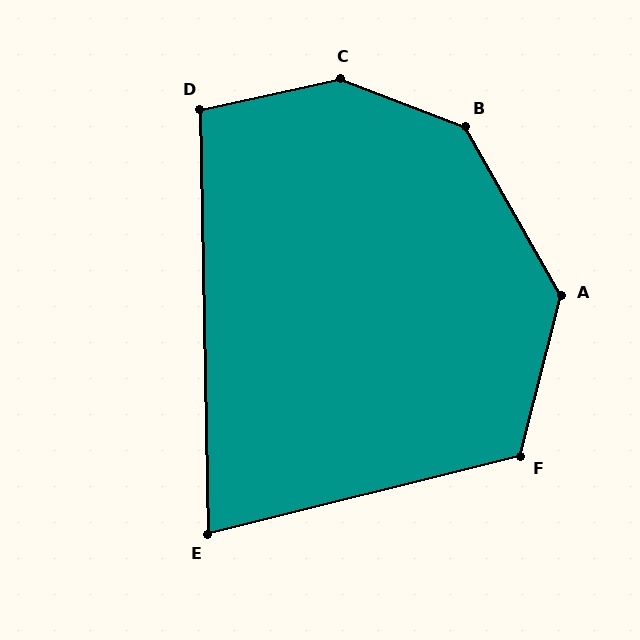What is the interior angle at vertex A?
Approximately 136 degrees (obtuse).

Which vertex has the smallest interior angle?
E, at approximately 77 degrees.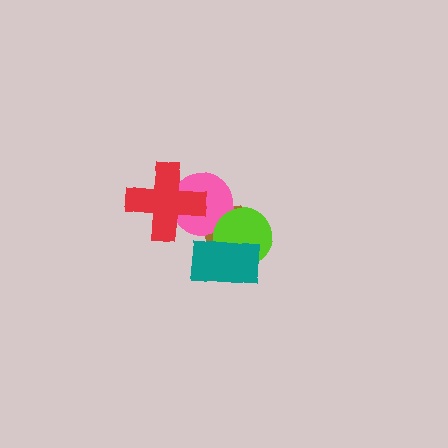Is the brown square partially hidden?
Yes, it is partially covered by another shape.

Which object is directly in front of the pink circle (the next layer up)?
The red cross is directly in front of the pink circle.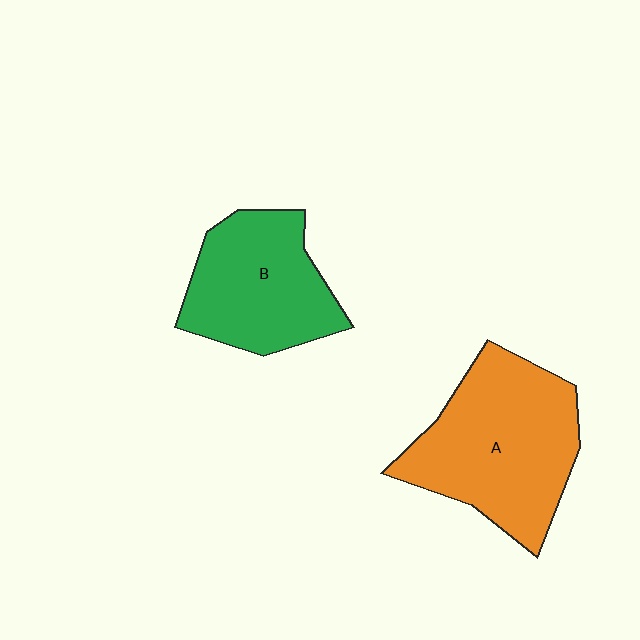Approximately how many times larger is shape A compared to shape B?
Approximately 1.3 times.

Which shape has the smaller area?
Shape B (green).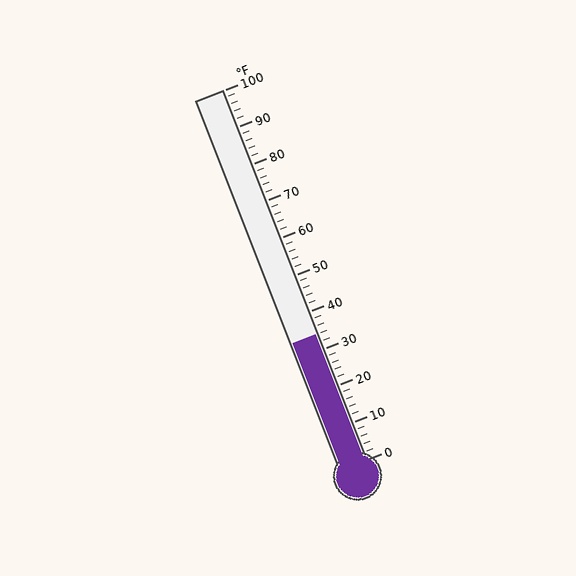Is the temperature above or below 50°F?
The temperature is below 50°F.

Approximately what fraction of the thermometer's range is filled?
The thermometer is filled to approximately 35% of its range.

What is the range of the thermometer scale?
The thermometer scale ranges from 0°F to 100°F.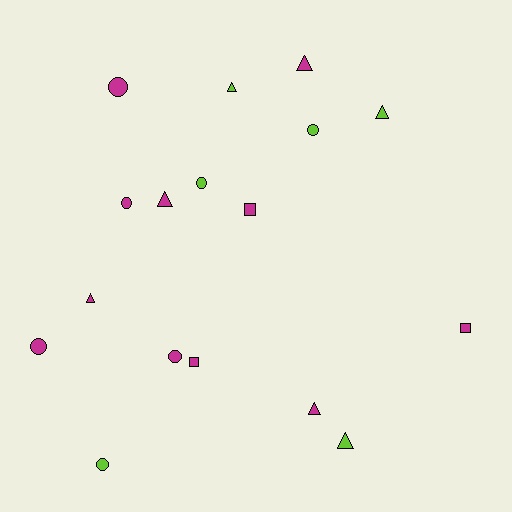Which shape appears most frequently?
Circle, with 7 objects.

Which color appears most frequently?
Magenta, with 11 objects.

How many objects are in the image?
There are 17 objects.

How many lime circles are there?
There are 3 lime circles.